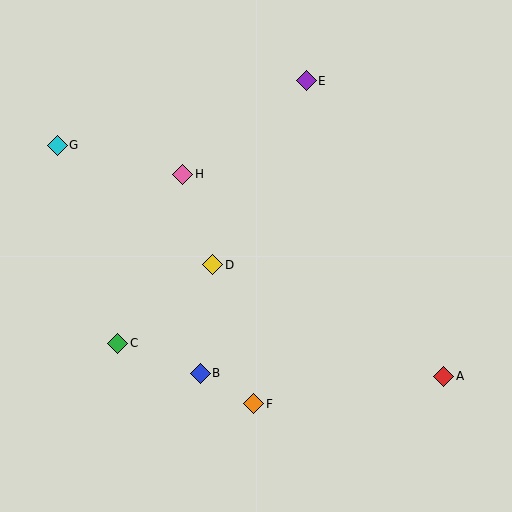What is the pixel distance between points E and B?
The distance between E and B is 311 pixels.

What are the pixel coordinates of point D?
Point D is at (213, 265).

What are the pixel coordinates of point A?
Point A is at (444, 376).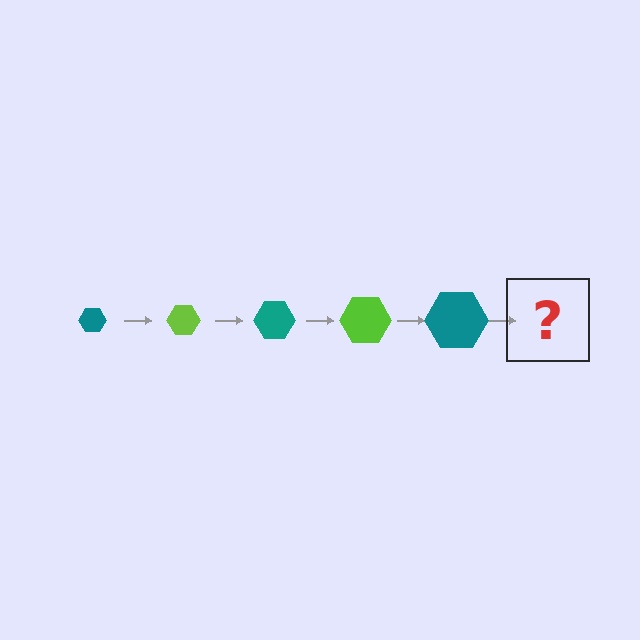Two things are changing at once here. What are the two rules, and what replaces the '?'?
The two rules are that the hexagon grows larger each step and the color cycles through teal and lime. The '?' should be a lime hexagon, larger than the previous one.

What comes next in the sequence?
The next element should be a lime hexagon, larger than the previous one.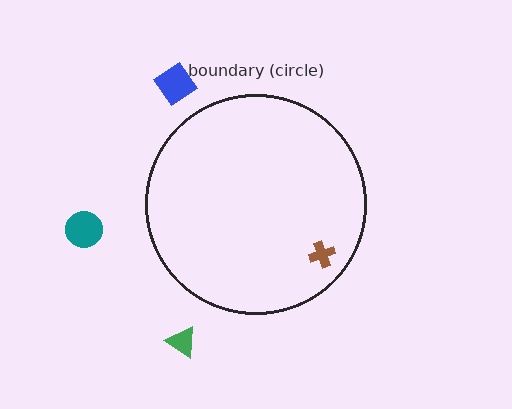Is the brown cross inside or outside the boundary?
Inside.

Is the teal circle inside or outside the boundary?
Outside.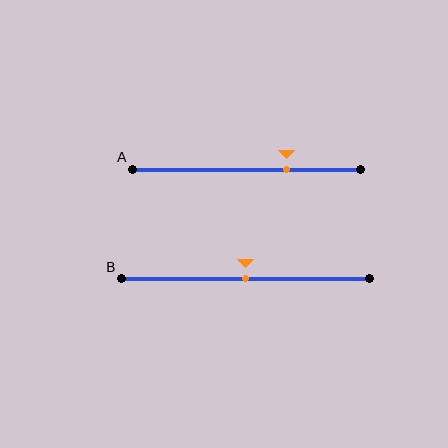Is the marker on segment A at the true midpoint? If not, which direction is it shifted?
No, the marker on segment A is shifted to the right by about 17% of the segment length.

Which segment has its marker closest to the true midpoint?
Segment B has its marker closest to the true midpoint.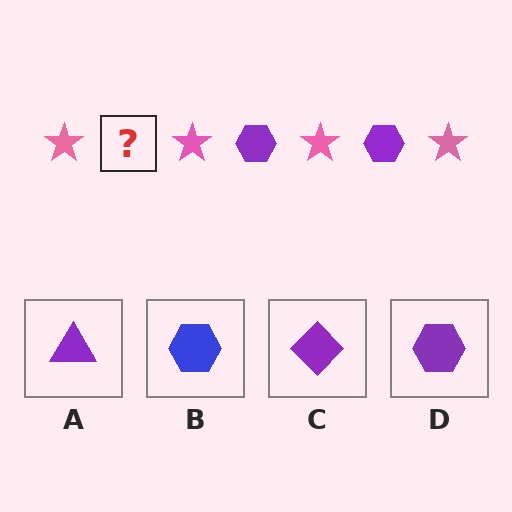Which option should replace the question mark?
Option D.